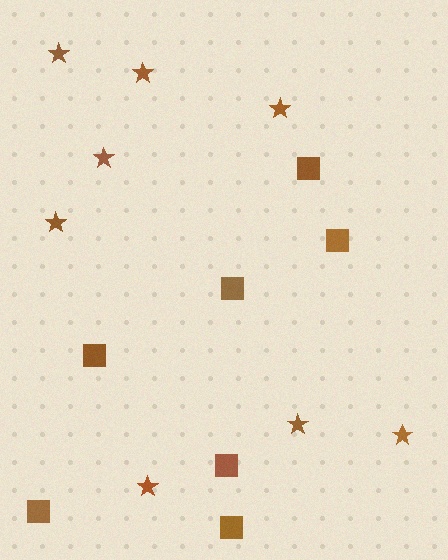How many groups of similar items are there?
There are 2 groups: one group of stars (8) and one group of squares (7).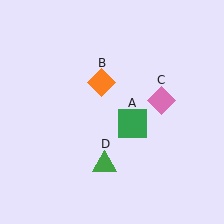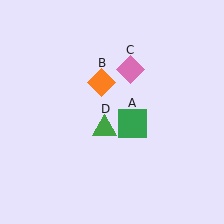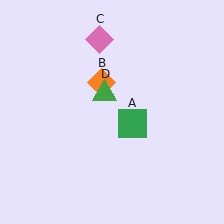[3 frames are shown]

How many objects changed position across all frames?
2 objects changed position: pink diamond (object C), green triangle (object D).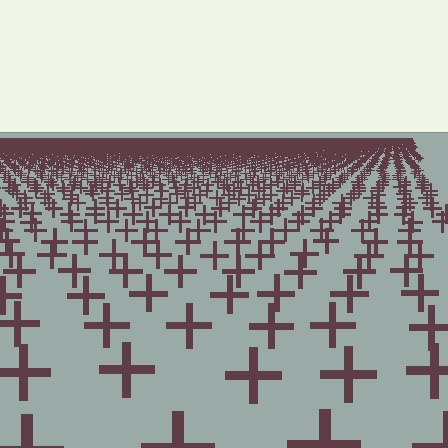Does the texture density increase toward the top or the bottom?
Density increases toward the top.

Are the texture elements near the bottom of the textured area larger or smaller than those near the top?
Larger. Near the bottom, elements are closer to the viewer and appear at a bigger on-screen size.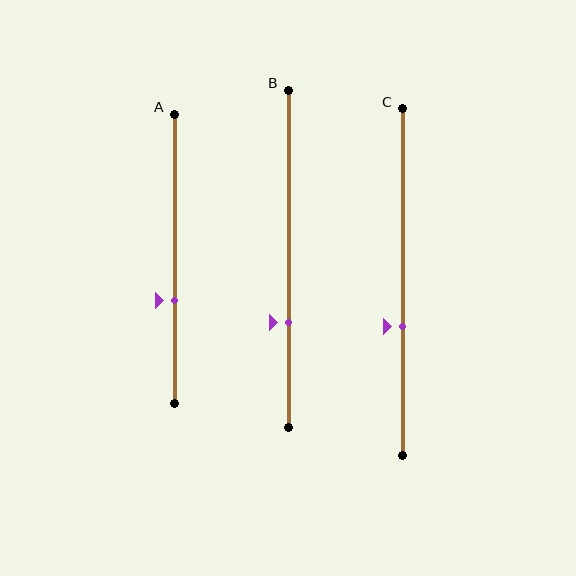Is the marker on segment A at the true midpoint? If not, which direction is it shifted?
No, the marker on segment A is shifted downward by about 15% of the segment length.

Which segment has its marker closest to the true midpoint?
Segment C has its marker closest to the true midpoint.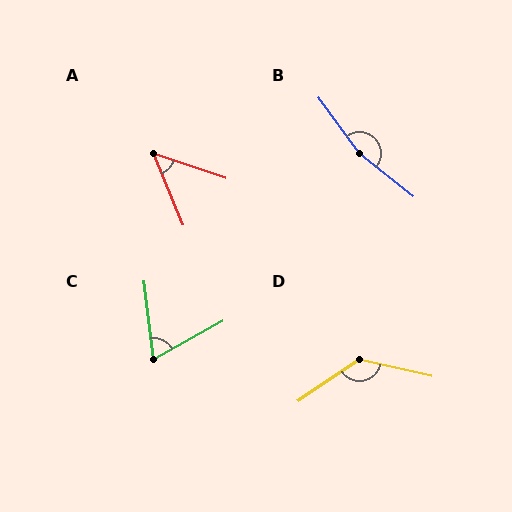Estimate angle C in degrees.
Approximately 68 degrees.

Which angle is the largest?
B, at approximately 164 degrees.